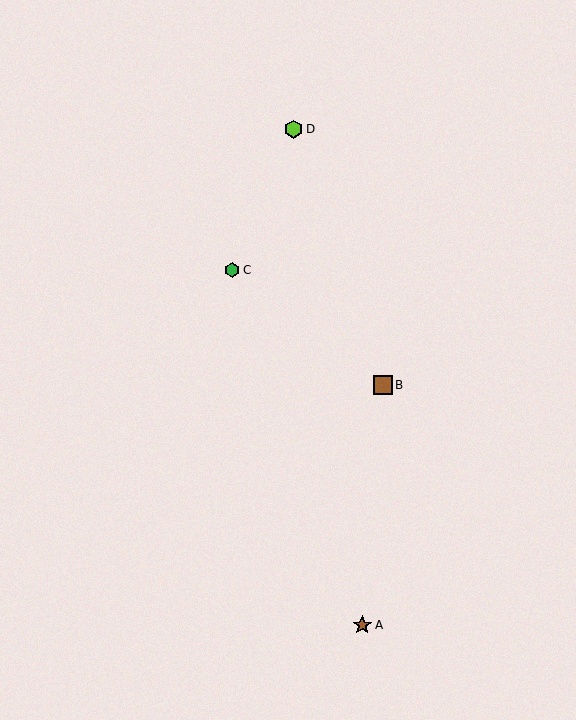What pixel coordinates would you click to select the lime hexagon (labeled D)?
Click at (294, 129) to select the lime hexagon D.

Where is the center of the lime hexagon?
The center of the lime hexagon is at (294, 129).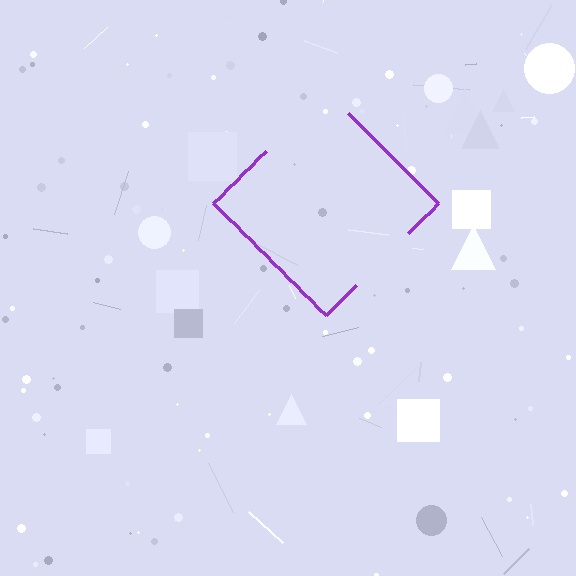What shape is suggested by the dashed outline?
The dashed outline suggests a diamond.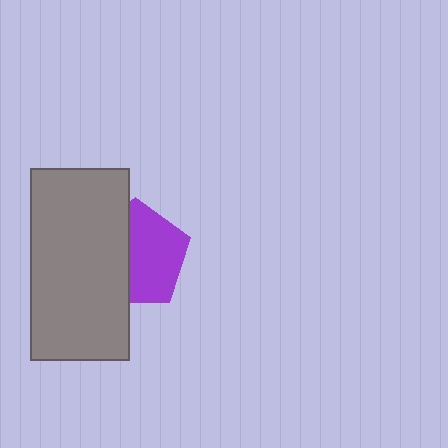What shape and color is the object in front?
The object in front is a gray rectangle.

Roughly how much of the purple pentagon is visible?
About half of it is visible (roughly 58%).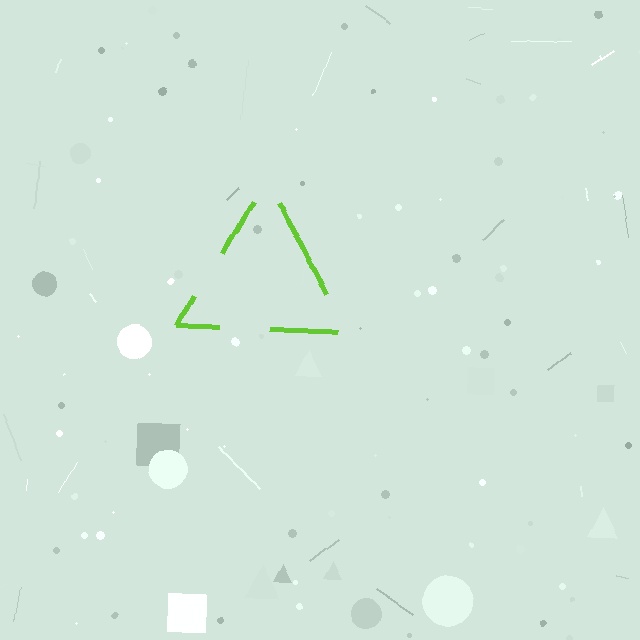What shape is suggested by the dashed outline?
The dashed outline suggests a triangle.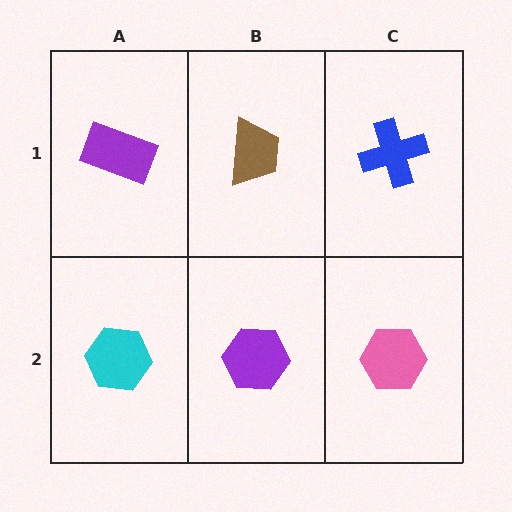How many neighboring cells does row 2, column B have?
3.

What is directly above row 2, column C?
A blue cross.